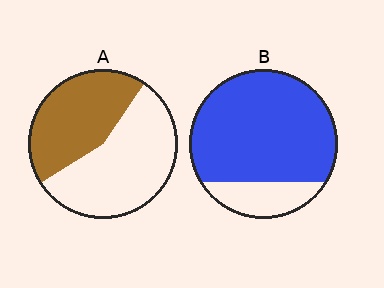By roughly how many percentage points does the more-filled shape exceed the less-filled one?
By roughly 35 percentage points (B over A).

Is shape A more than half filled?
No.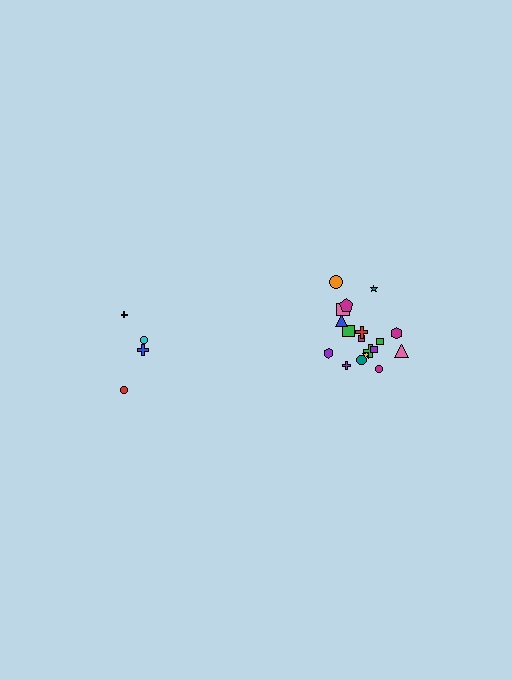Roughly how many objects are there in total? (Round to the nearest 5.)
Roughly 20 objects in total.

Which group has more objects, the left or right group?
The right group.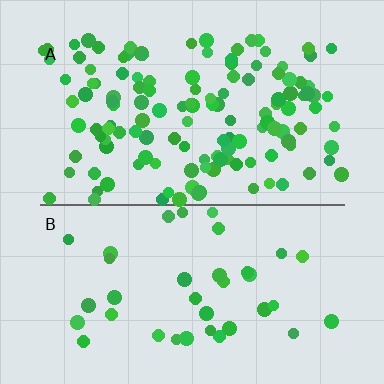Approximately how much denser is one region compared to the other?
Approximately 3.3× — region A over region B.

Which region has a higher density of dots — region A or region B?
A (the top).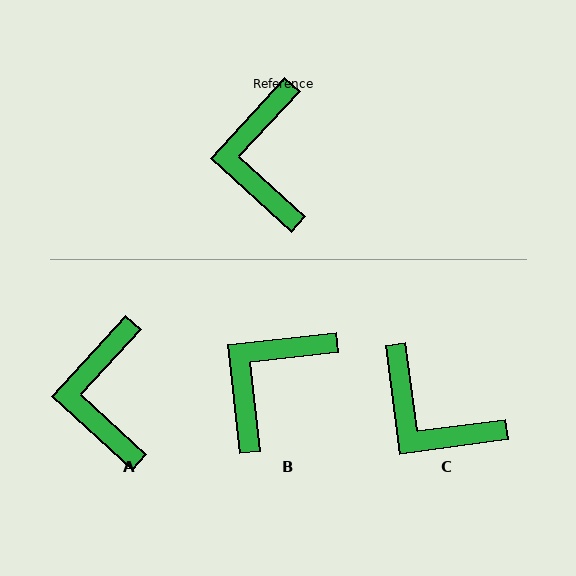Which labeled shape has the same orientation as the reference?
A.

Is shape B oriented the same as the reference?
No, it is off by about 41 degrees.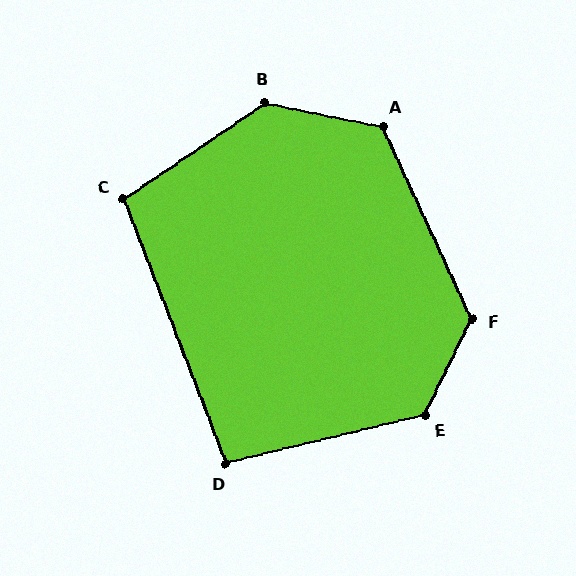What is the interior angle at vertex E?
Approximately 130 degrees (obtuse).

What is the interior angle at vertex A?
Approximately 127 degrees (obtuse).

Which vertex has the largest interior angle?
B, at approximately 134 degrees.